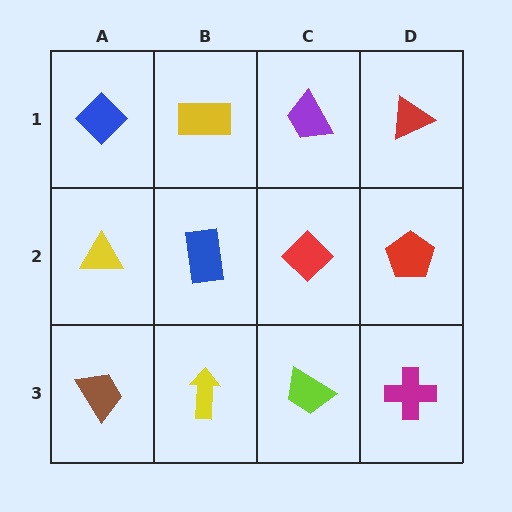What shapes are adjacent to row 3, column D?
A red pentagon (row 2, column D), a lime trapezoid (row 3, column C).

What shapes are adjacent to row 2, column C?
A purple trapezoid (row 1, column C), a lime trapezoid (row 3, column C), a blue rectangle (row 2, column B), a red pentagon (row 2, column D).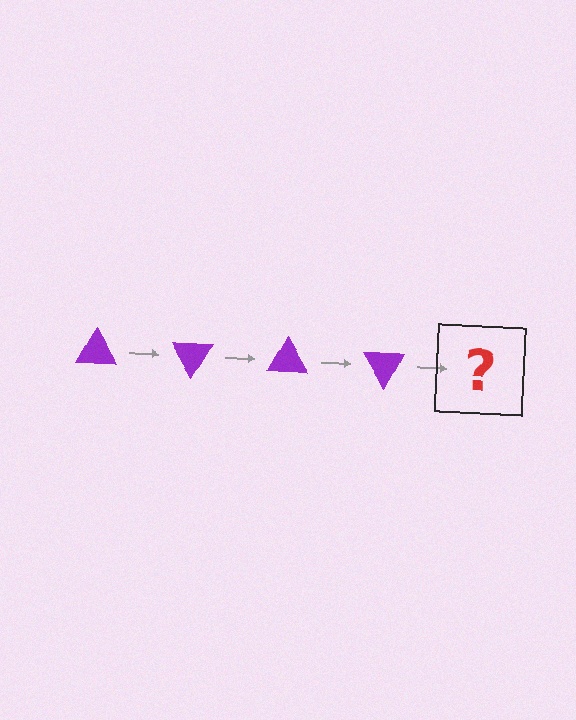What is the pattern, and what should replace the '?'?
The pattern is that the triangle rotates 60 degrees each step. The '?' should be a purple triangle rotated 240 degrees.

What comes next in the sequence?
The next element should be a purple triangle rotated 240 degrees.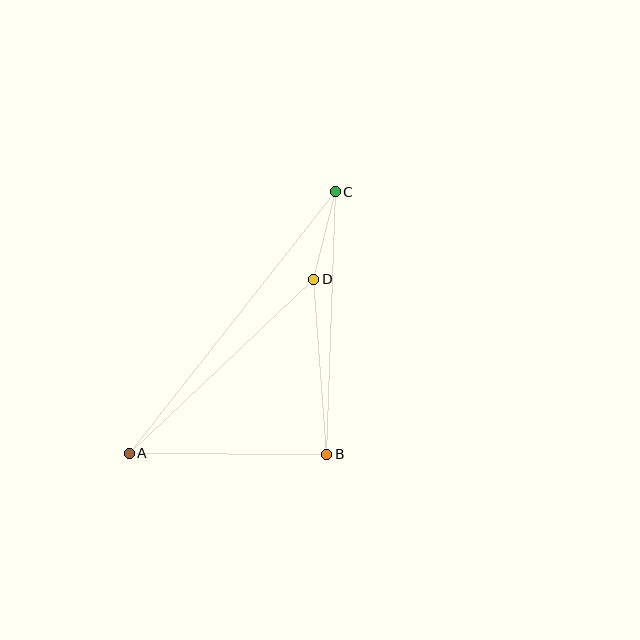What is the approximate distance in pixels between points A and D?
The distance between A and D is approximately 253 pixels.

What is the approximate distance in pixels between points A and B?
The distance between A and B is approximately 197 pixels.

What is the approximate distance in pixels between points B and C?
The distance between B and C is approximately 263 pixels.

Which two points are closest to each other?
Points C and D are closest to each other.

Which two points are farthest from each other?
Points A and C are farthest from each other.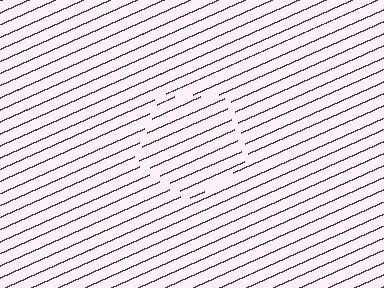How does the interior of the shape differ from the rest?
The interior of the shape contains the same grating, shifted by half a period — the contour is defined by the phase discontinuity where line-ends from the inner and outer gratings abut.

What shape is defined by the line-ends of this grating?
An illusory pentagon. The interior of the shape contains the same grating, shifted by half a period — the contour is defined by the phase discontinuity where line-ends from the inner and outer gratings abut.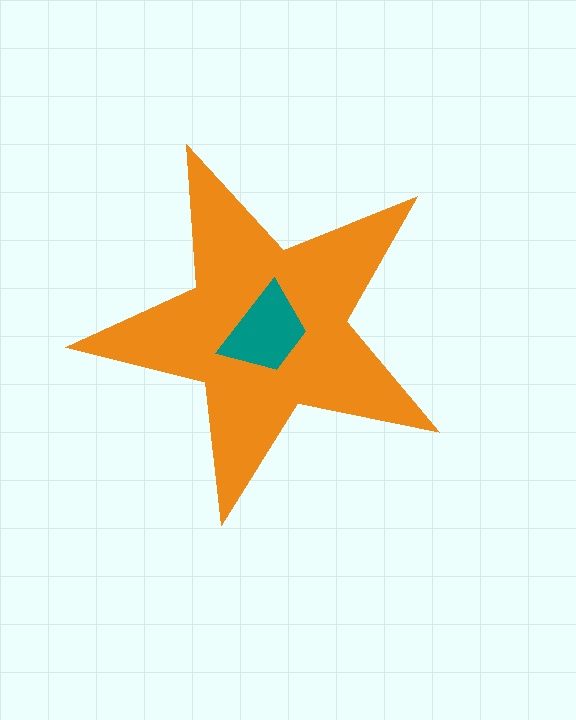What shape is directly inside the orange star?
The teal trapezoid.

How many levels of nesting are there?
2.